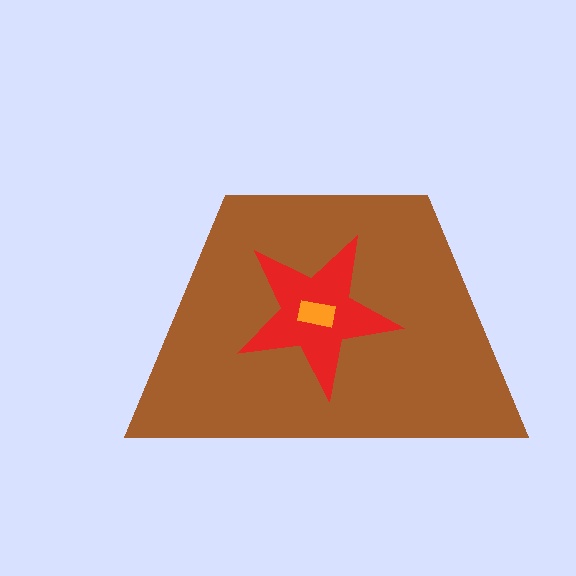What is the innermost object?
The orange rectangle.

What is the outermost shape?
The brown trapezoid.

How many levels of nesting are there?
3.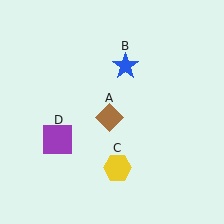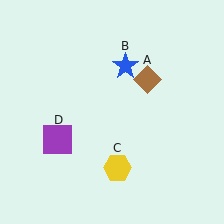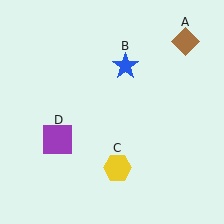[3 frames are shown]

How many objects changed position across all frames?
1 object changed position: brown diamond (object A).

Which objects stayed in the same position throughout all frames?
Blue star (object B) and yellow hexagon (object C) and purple square (object D) remained stationary.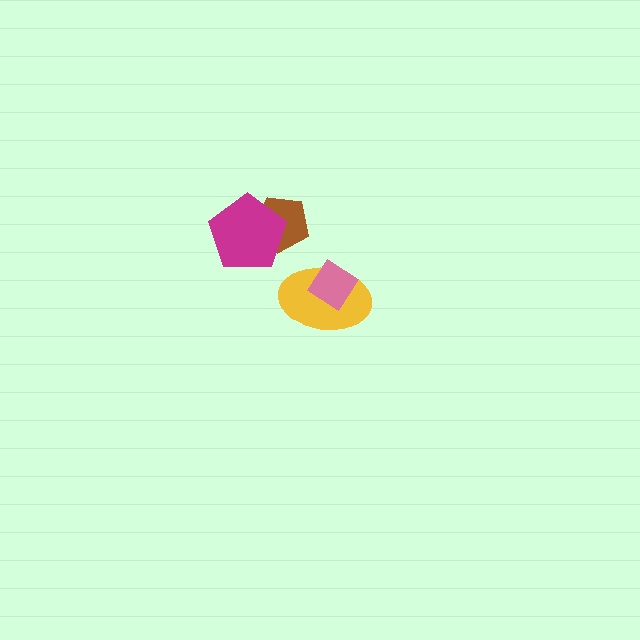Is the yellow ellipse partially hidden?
Yes, it is partially covered by another shape.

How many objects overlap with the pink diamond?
1 object overlaps with the pink diamond.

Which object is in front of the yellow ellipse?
The pink diamond is in front of the yellow ellipse.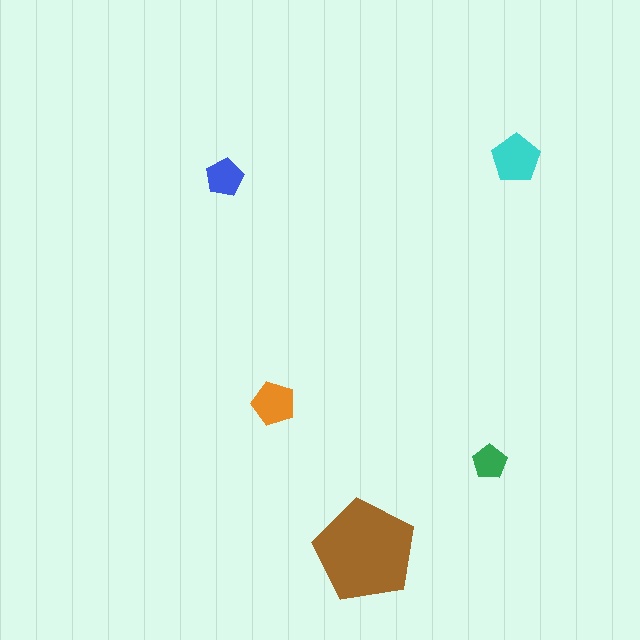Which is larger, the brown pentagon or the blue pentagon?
The brown one.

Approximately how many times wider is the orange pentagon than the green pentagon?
About 1.5 times wider.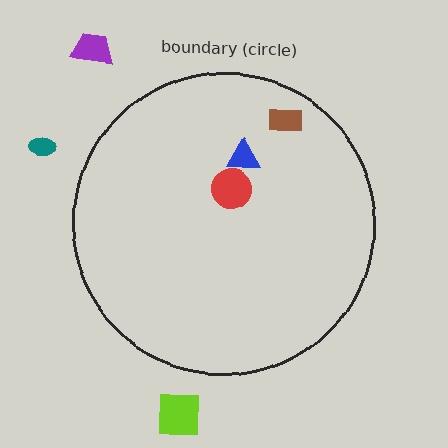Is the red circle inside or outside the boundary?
Inside.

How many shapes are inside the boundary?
3 inside, 3 outside.